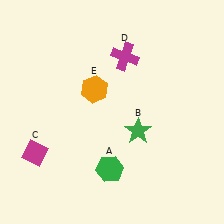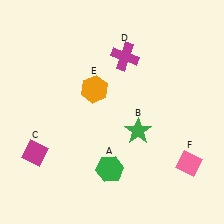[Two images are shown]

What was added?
A pink diamond (F) was added in Image 2.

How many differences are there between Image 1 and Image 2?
There is 1 difference between the two images.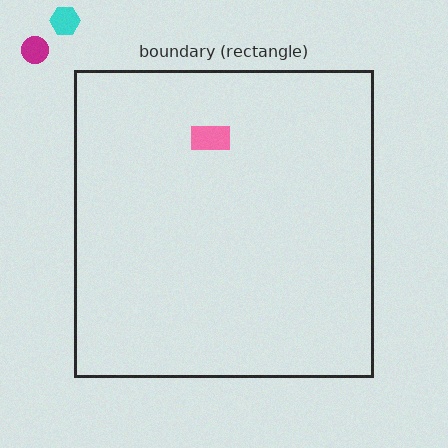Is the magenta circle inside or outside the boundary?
Outside.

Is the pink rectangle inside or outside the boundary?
Inside.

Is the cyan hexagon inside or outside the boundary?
Outside.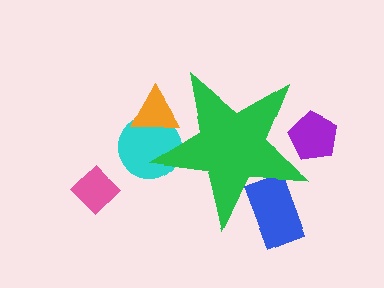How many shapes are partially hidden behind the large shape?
4 shapes are partially hidden.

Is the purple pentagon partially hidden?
Yes, the purple pentagon is partially hidden behind the green star.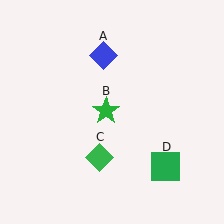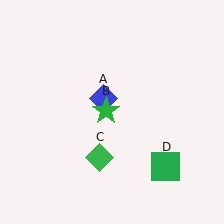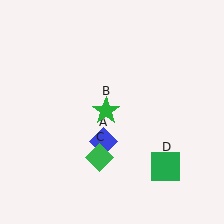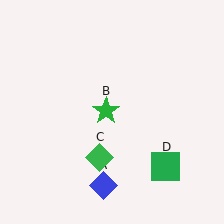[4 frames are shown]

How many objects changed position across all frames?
1 object changed position: blue diamond (object A).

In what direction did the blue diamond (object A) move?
The blue diamond (object A) moved down.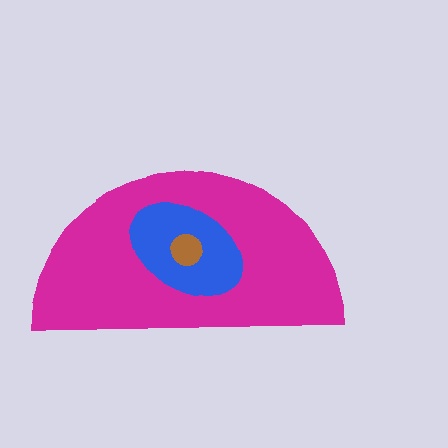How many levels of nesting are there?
3.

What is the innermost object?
The brown circle.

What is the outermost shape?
The magenta semicircle.